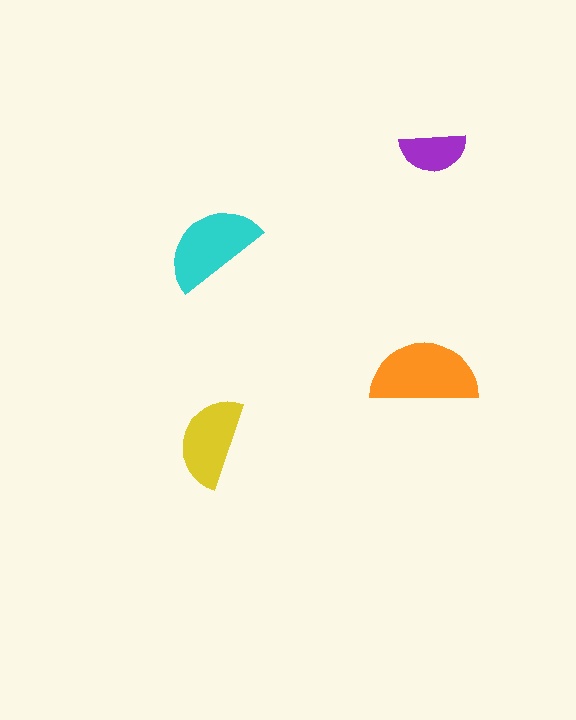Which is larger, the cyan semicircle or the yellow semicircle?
The cyan one.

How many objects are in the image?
There are 4 objects in the image.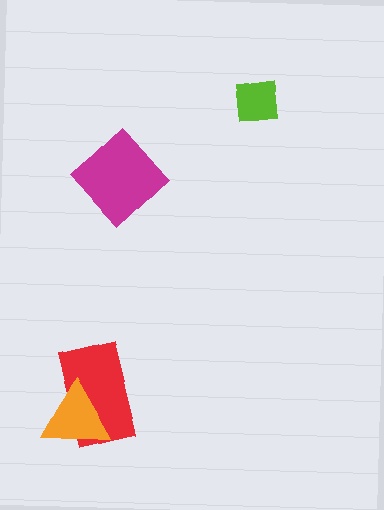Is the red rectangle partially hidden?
Yes, it is partially covered by another shape.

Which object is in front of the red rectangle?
The orange triangle is in front of the red rectangle.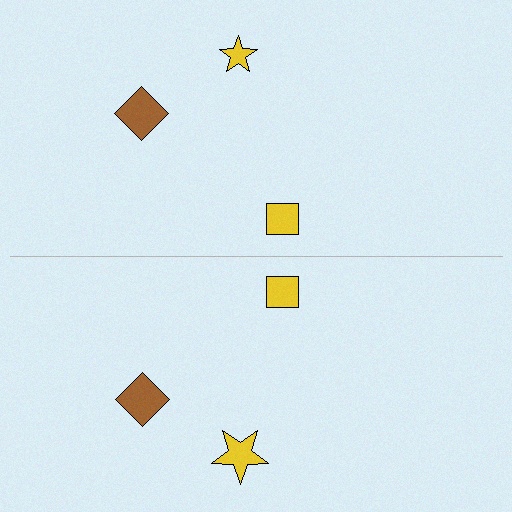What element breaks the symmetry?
The yellow star on the bottom side has a different size than its mirror counterpart.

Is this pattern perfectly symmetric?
No, the pattern is not perfectly symmetric. The yellow star on the bottom side has a different size than its mirror counterpart.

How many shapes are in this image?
There are 6 shapes in this image.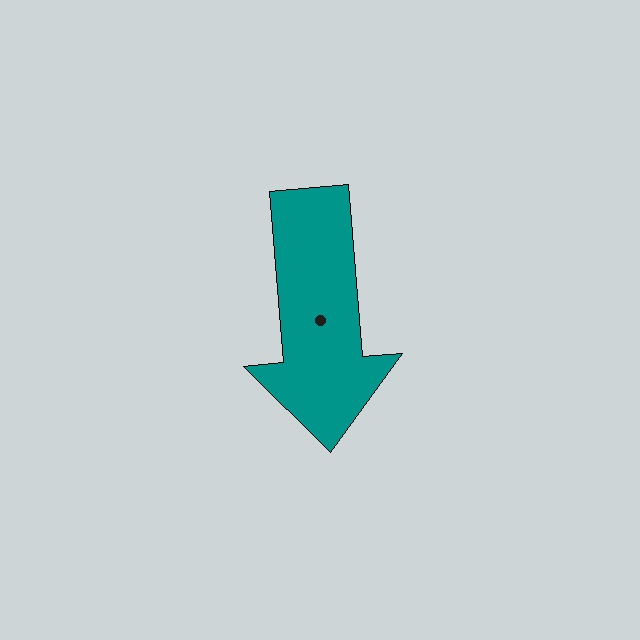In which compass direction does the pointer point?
South.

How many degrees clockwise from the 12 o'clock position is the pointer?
Approximately 175 degrees.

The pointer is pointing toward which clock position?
Roughly 6 o'clock.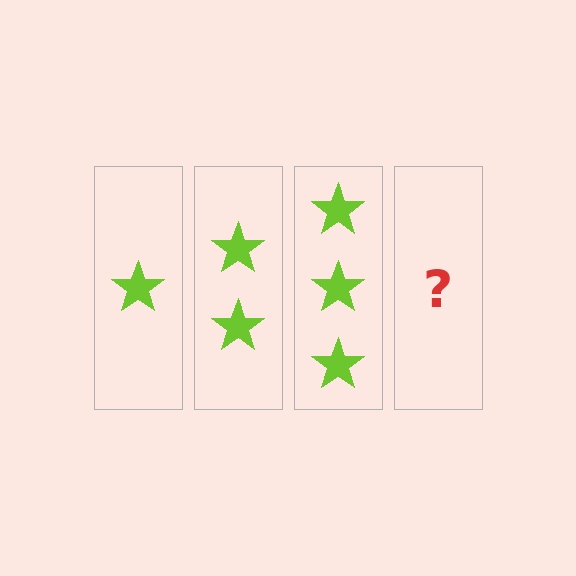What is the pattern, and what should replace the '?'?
The pattern is that each step adds one more star. The '?' should be 4 stars.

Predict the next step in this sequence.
The next step is 4 stars.